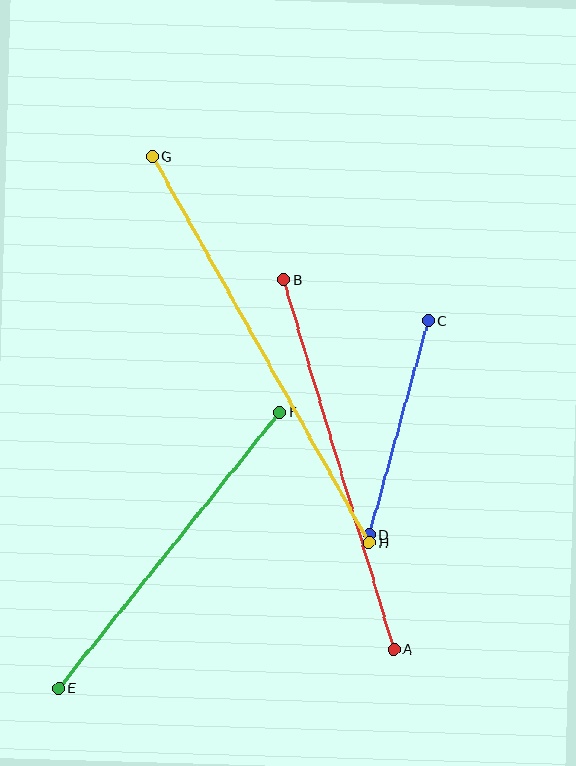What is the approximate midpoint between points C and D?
The midpoint is at approximately (399, 428) pixels.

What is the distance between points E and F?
The distance is approximately 354 pixels.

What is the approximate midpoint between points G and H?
The midpoint is at approximately (261, 349) pixels.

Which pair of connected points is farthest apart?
Points G and H are farthest apart.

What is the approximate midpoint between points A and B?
The midpoint is at approximately (339, 464) pixels.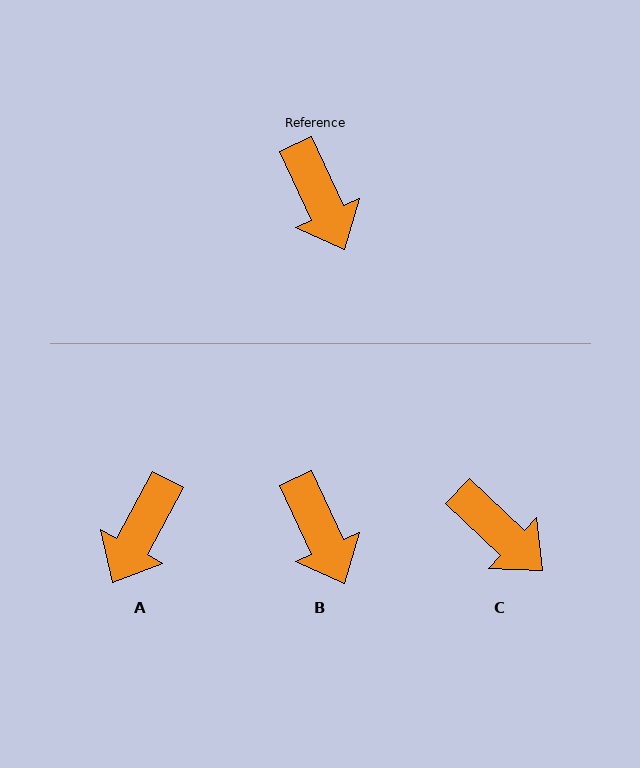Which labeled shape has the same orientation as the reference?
B.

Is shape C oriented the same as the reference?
No, it is off by about 22 degrees.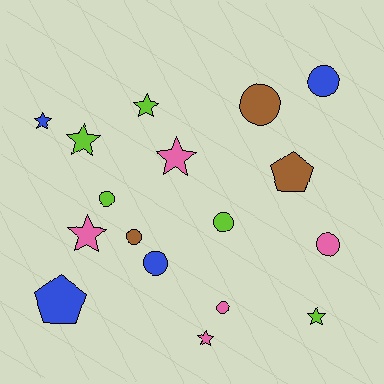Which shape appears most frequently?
Circle, with 8 objects.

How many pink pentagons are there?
There are no pink pentagons.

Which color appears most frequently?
Pink, with 5 objects.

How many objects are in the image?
There are 17 objects.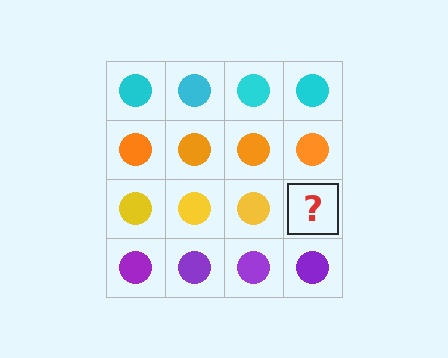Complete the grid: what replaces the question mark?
The question mark should be replaced with a yellow circle.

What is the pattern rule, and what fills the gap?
The rule is that each row has a consistent color. The gap should be filled with a yellow circle.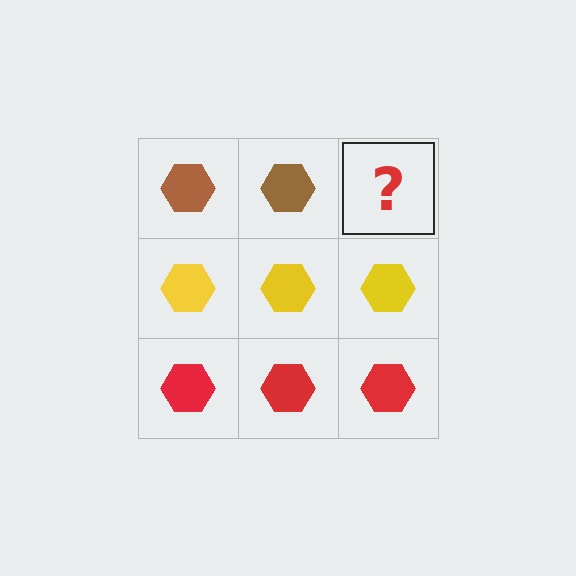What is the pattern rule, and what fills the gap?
The rule is that each row has a consistent color. The gap should be filled with a brown hexagon.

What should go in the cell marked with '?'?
The missing cell should contain a brown hexagon.